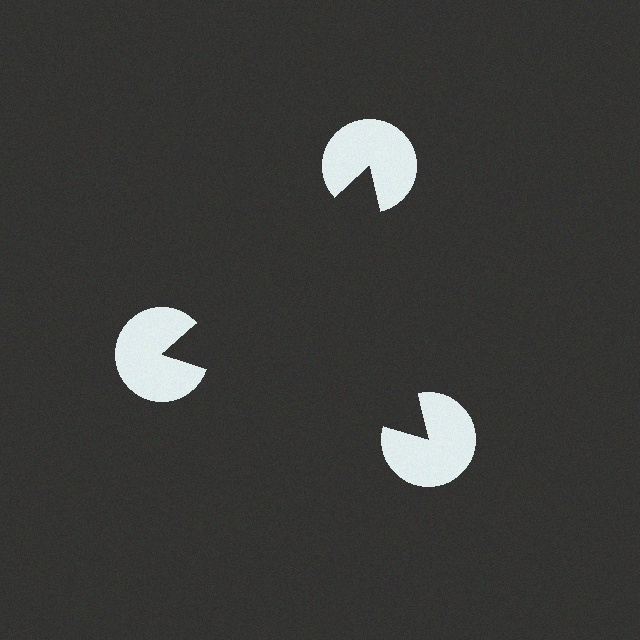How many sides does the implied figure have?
3 sides.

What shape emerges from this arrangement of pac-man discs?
An illusory triangle — its edges are inferred from the aligned wedge cuts in the pac-man discs, not physically drawn.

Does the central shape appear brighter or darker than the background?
It typically appears slightly darker than the background, even though no actual brightness change is drawn.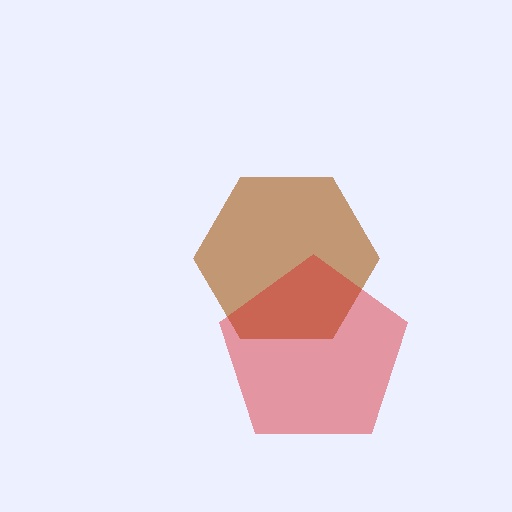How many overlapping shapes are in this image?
There are 2 overlapping shapes in the image.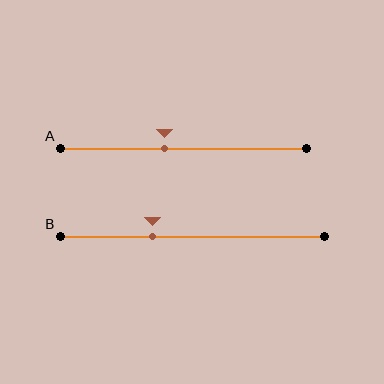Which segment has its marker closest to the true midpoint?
Segment A has its marker closest to the true midpoint.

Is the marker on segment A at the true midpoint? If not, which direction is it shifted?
No, the marker on segment A is shifted to the left by about 8% of the segment length.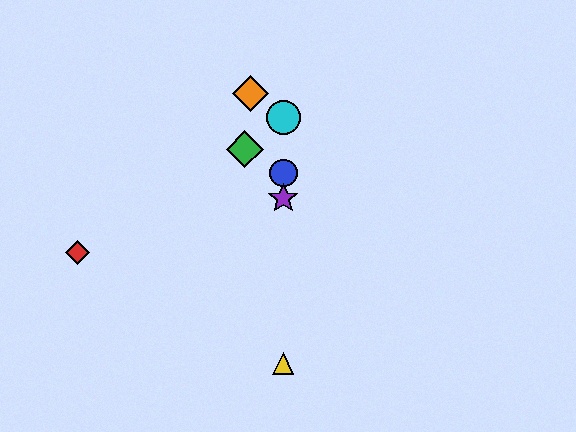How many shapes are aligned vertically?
4 shapes (the blue circle, the yellow triangle, the purple star, the cyan circle) are aligned vertically.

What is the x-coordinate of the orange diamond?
The orange diamond is at x≈250.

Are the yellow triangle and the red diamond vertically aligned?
No, the yellow triangle is at x≈283 and the red diamond is at x≈78.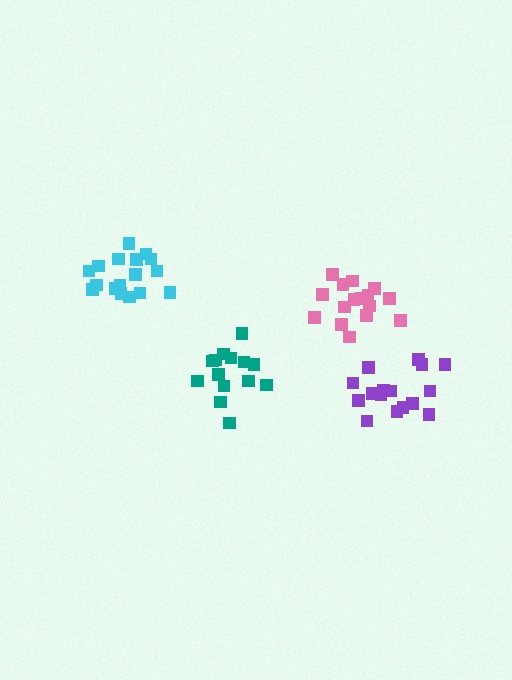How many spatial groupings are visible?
There are 4 spatial groupings.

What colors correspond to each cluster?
The clusters are colored: cyan, pink, teal, purple.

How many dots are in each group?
Group 1: 17 dots, Group 2: 17 dots, Group 3: 14 dots, Group 4: 16 dots (64 total).